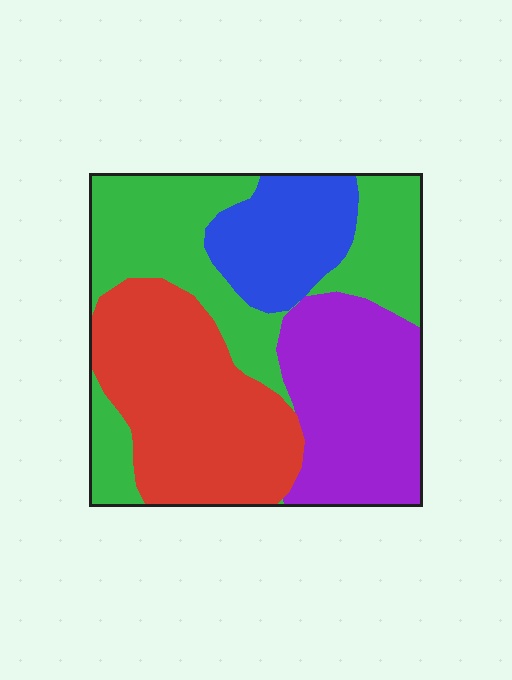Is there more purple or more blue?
Purple.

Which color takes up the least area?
Blue, at roughly 15%.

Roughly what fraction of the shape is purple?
Purple takes up about one quarter (1/4) of the shape.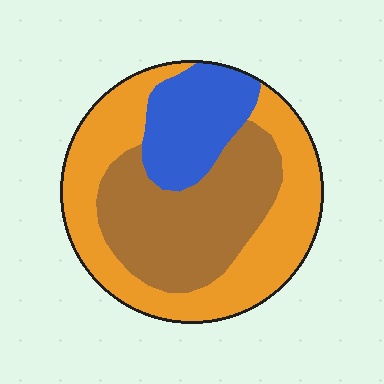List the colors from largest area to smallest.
From largest to smallest: orange, brown, blue.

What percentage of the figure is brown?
Brown covers around 35% of the figure.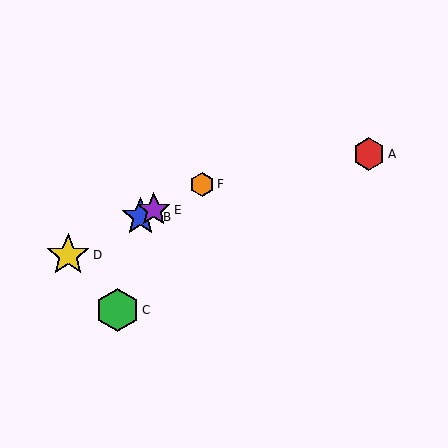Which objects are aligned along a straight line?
Objects B, D, E, F are aligned along a straight line.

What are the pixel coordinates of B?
Object B is at (140, 217).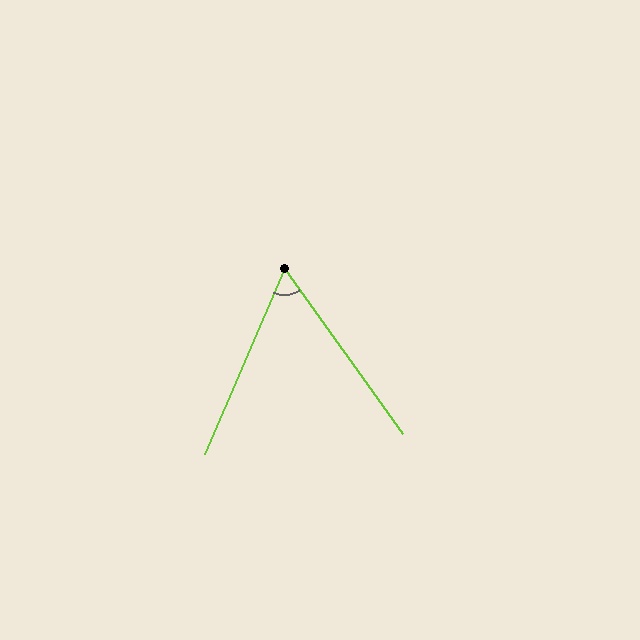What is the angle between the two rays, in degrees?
Approximately 59 degrees.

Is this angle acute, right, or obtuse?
It is acute.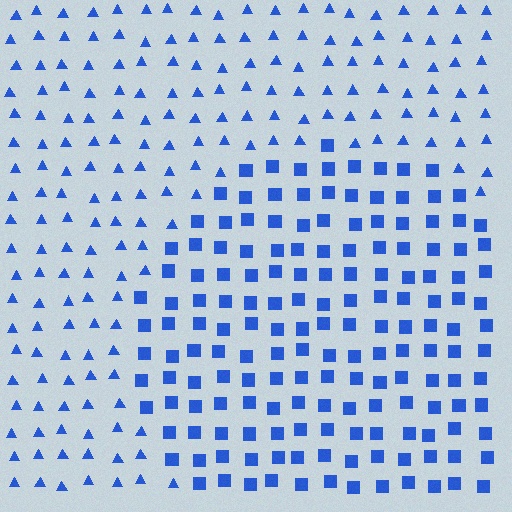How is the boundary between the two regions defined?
The boundary is defined by a change in element shape: squares inside vs. triangles outside. All elements share the same color and spacing.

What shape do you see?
I see a circle.